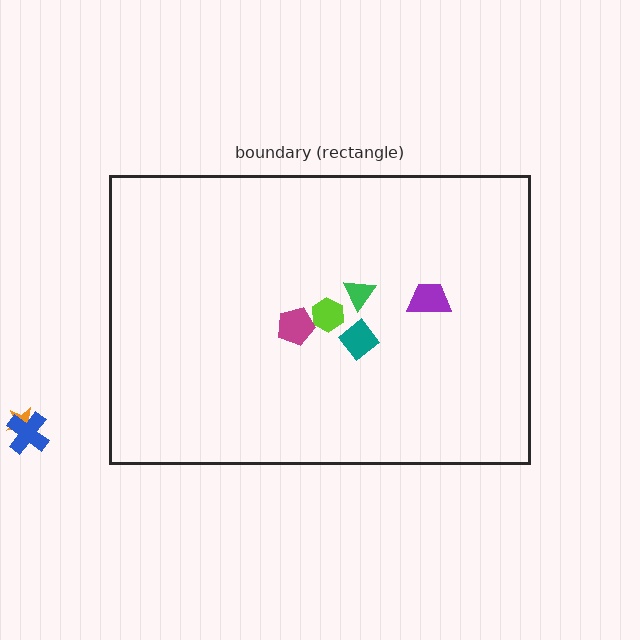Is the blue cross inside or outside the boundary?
Outside.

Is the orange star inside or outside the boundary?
Outside.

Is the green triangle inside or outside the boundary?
Inside.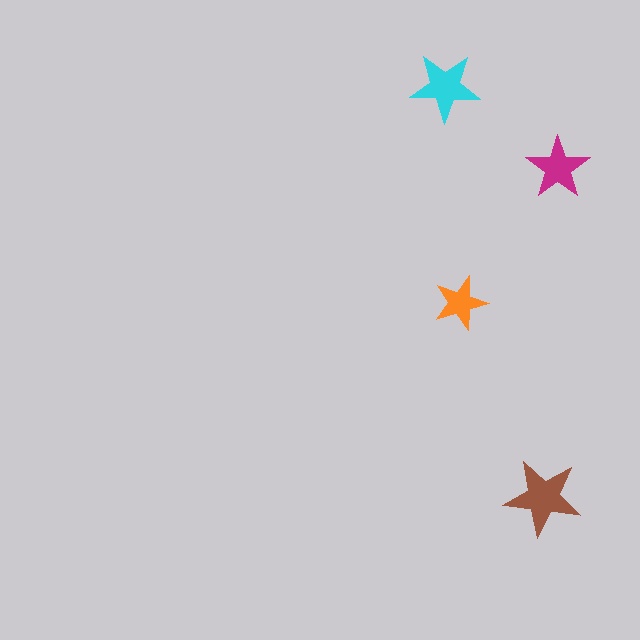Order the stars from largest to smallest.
the brown one, the cyan one, the magenta one, the orange one.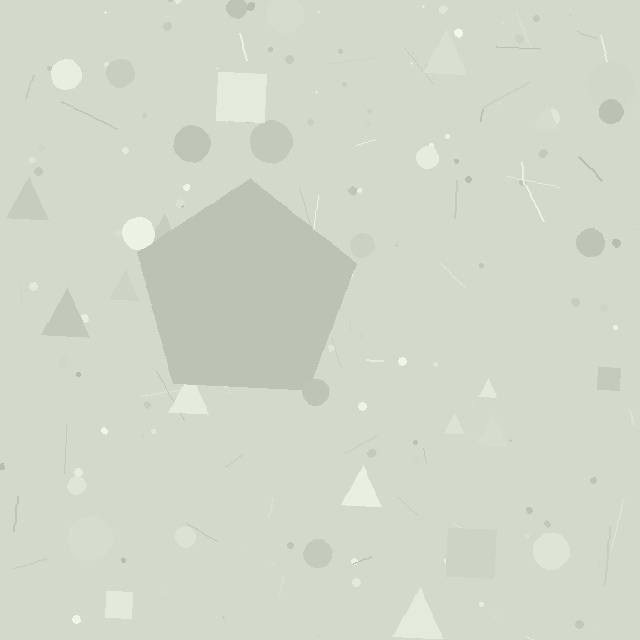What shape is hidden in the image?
A pentagon is hidden in the image.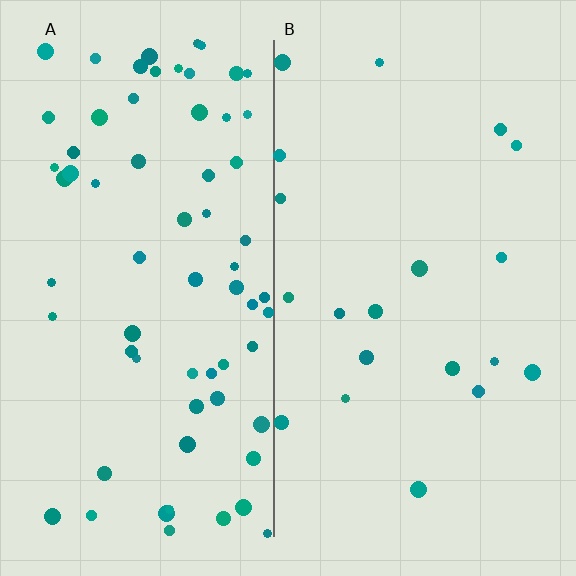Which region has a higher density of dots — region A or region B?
A (the left).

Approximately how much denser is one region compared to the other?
Approximately 3.4× — region A over region B.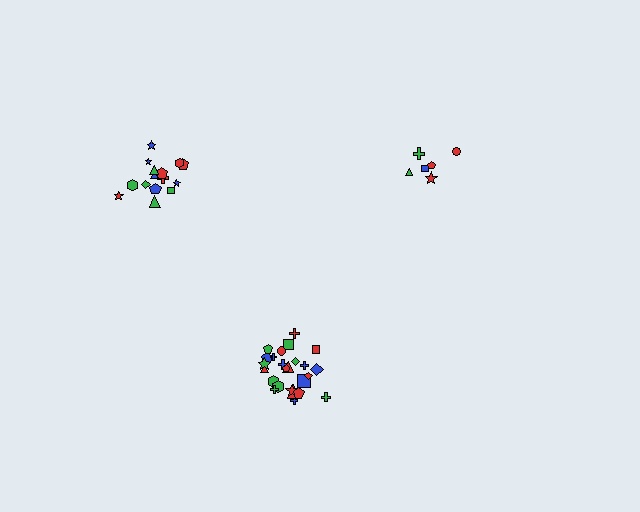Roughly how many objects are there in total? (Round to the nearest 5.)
Roughly 45 objects in total.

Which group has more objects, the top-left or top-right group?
The top-left group.